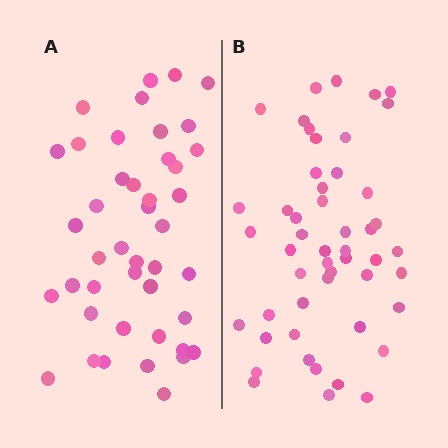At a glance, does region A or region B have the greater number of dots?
Region B (the right region) has more dots.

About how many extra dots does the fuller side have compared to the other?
Region B has roughly 8 or so more dots than region A.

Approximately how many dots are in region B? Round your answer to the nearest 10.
About 50 dots.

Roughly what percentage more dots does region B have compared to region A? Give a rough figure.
About 15% more.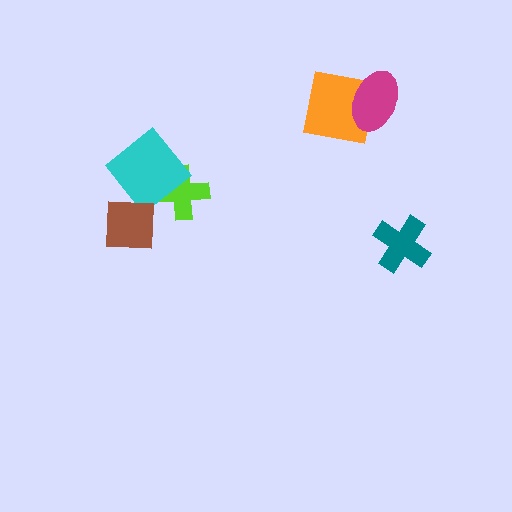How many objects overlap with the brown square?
1 object overlaps with the brown square.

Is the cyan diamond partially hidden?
Yes, it is partially covered by another shape.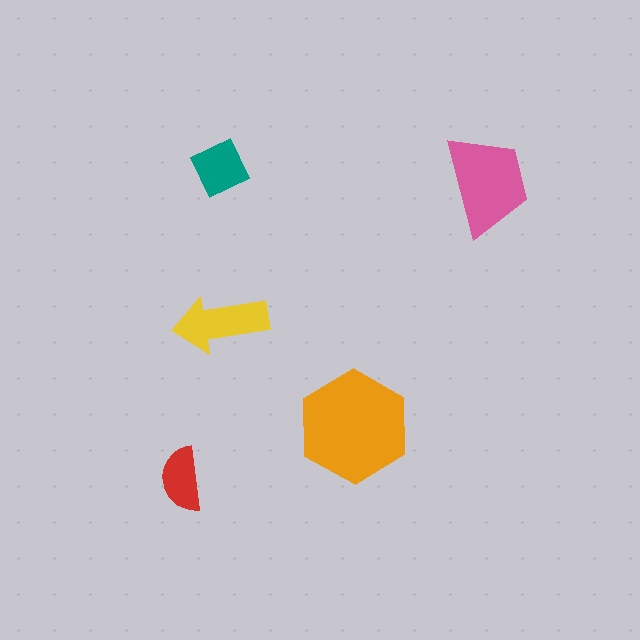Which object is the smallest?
The red semicircle.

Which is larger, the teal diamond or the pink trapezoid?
The pink trapezoid.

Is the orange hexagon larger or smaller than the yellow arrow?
Larger.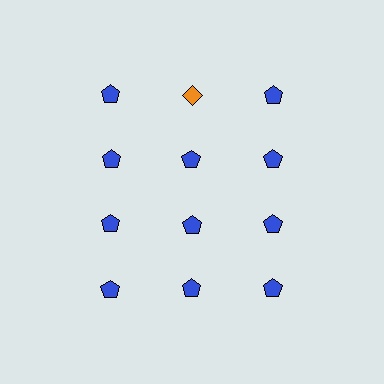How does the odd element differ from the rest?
It differs in both color (orange instead of blue) and shape (diamond instead of pentagon).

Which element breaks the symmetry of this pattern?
The orange diamond in the top row, second from left column breaks the symmetry. All other shapes are blue pentagons.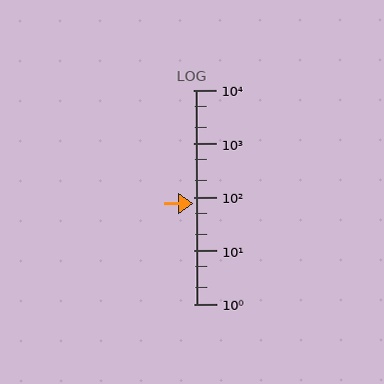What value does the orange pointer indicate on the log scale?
The pointer indicates approximately 76.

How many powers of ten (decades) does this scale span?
The scale spans 4 decades, from 1 to 10000.